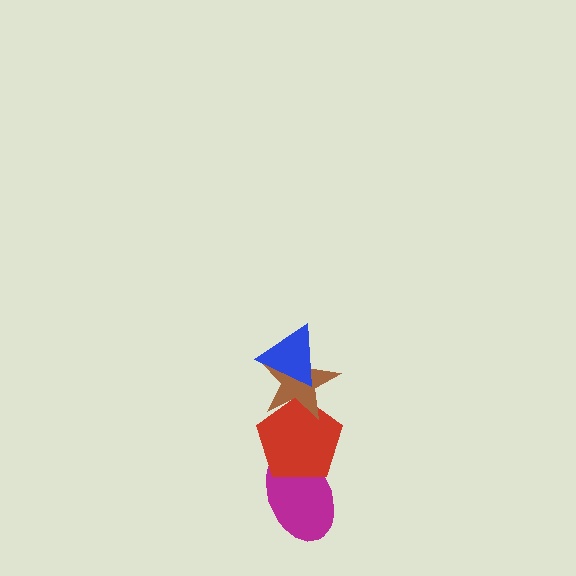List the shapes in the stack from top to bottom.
From top to bottom: the blue triangle, the brown star, the red pentagon, the magenta ellipse.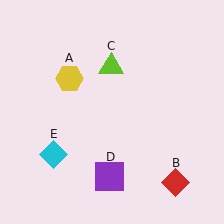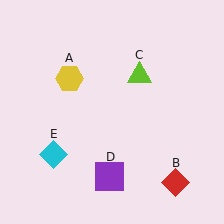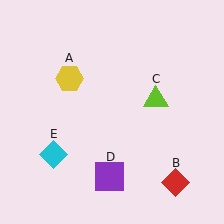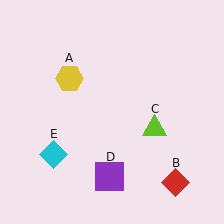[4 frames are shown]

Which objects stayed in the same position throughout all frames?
Yellow hexagon (object A) and red diamond (object B) and purple square (object D) and cyan diamond (object E) remained stationary.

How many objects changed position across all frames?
1 object changed position: lime triangle (object C).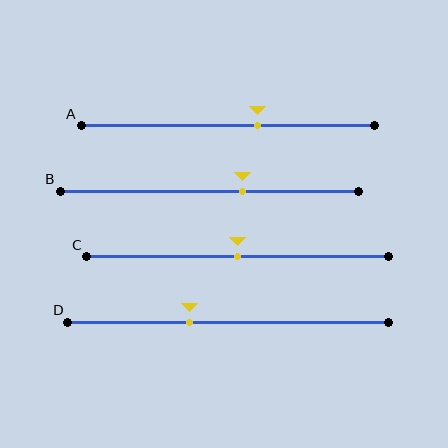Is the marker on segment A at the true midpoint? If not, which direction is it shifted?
No, the marker on segment A is shifted to the right by about 10% of the segment length.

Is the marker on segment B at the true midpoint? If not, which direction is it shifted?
No, the marker on segment B is shifted to the right by about 11% of the segment length.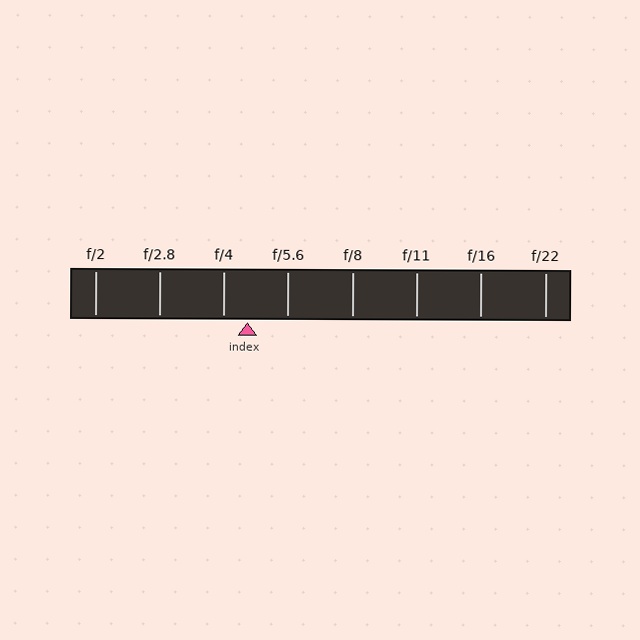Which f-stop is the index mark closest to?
The index mark is closest to f/4.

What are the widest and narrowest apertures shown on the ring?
The widest aperture shown is f/2 and the narrowest is f/22.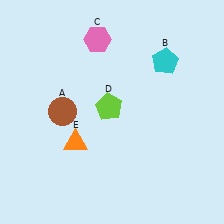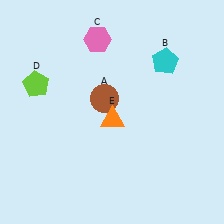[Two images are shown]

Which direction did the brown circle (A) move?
The brown circle (A) moved right.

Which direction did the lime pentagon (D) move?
The lime pentagon (D) moved left.